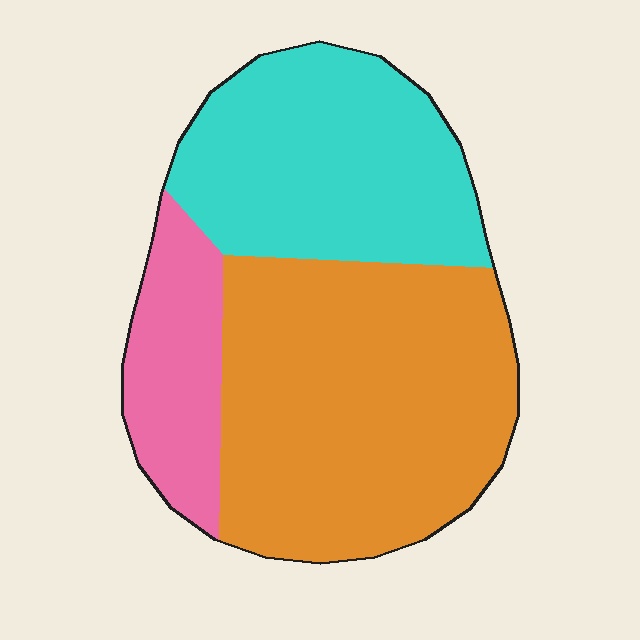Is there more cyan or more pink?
Cyan.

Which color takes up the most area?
Orange, at roughly 50%.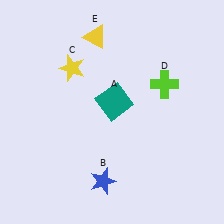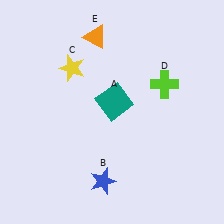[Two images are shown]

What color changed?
The triangle (E) changed from yellow in Image 1 to orange in Image 2.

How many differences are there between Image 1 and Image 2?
There is 1 difference between the two images.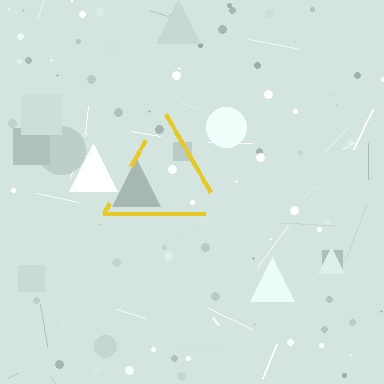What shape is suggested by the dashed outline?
The dashed outline suggests a triangle.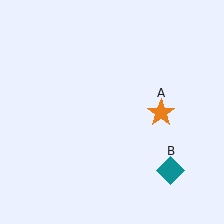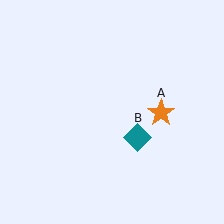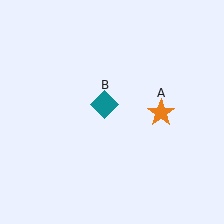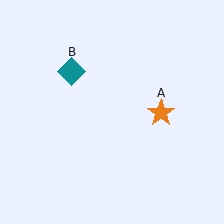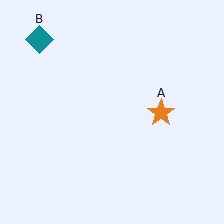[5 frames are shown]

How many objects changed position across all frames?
1 object changed position: teal diamond (object B).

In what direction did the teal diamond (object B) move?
The teal diamond (object B) moved up and to the left.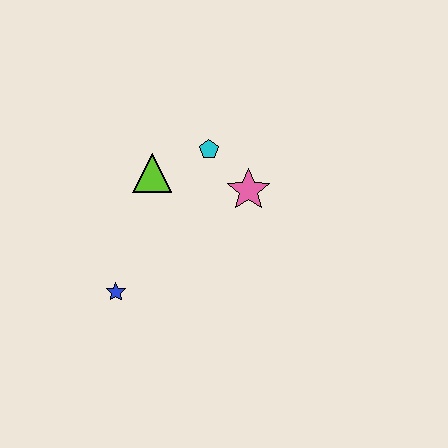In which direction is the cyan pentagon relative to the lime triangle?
The cyan pentagon is to the right of the lime triangle.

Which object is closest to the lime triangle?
The cyan pentagon is closest to the lime triangle.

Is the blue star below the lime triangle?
Yes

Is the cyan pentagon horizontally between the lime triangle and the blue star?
No